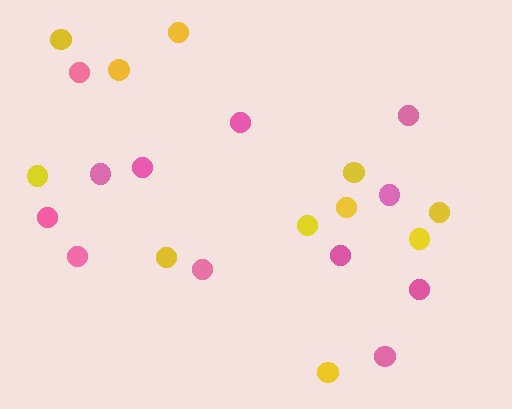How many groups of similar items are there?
There are 2 groups: one group of yellow circles (11) and one group of pink circles (12).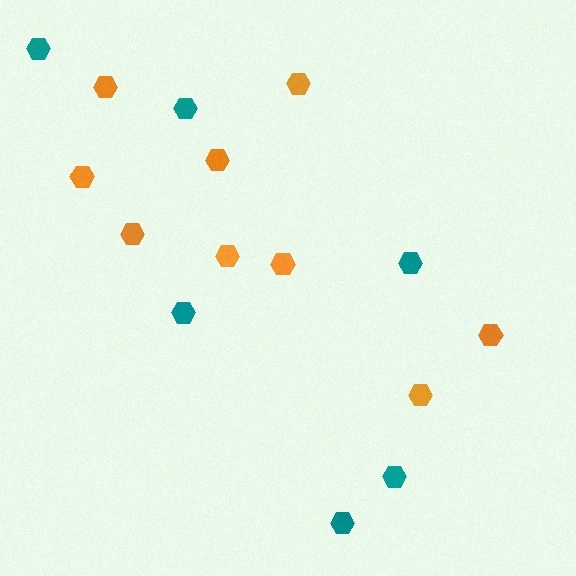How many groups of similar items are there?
There are 2 groups: one group of orange hexagons (9) and one group of teal hexagons (6).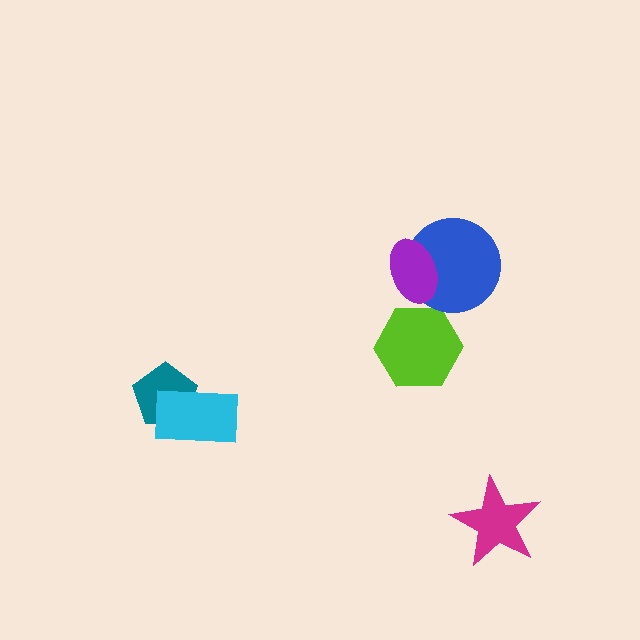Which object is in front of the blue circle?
The purple ellipse is in front of the blue circle.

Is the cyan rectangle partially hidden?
No, no other shape covers it.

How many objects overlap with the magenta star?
0 objects overlap with the magenta star.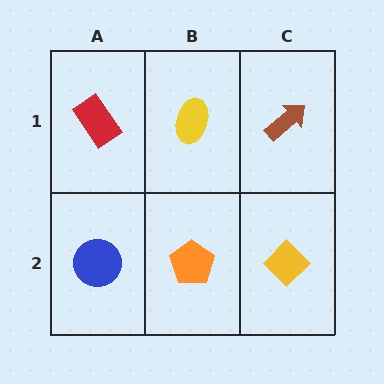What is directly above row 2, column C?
A brown arrow.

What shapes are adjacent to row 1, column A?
A blue circle (row 2, column A), a yellow ellipse (row 1, column B).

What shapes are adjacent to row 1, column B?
An orange pentagon (row 2, column B), a red rectangle (row 1, column A), a brown arrow (row 1, column C).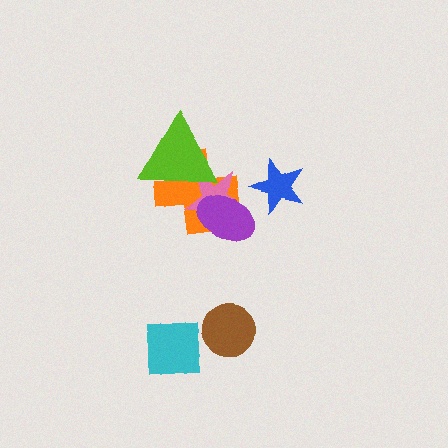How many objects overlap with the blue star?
0 objects overlap with the blue star.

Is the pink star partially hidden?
Yes, it is partially covered by another shape.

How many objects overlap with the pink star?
3 objects overlap with the pink star.